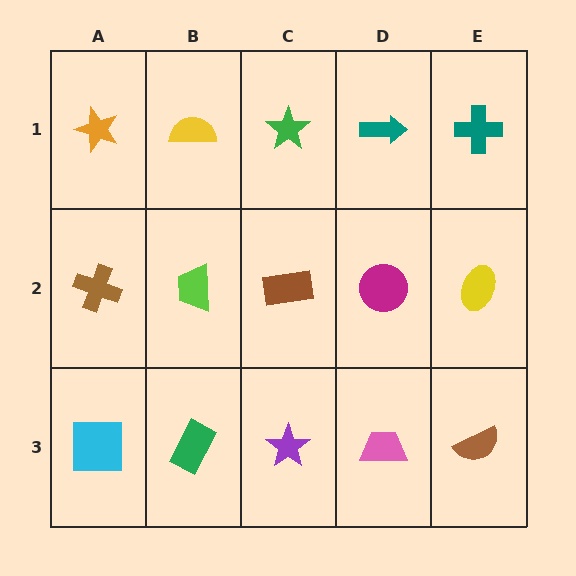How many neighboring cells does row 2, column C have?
4.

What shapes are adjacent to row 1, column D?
A magenta circle (row 2, column D), a green star (row 1, column C), a teal cross (row 1, column E).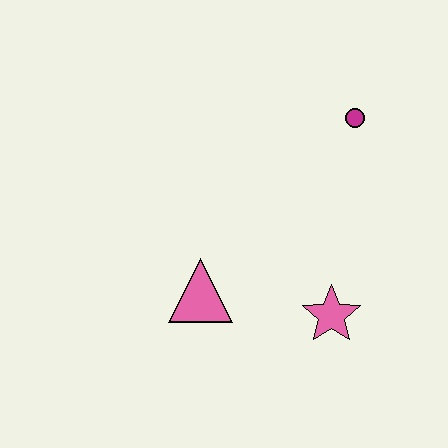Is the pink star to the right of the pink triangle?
Yes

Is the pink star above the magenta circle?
No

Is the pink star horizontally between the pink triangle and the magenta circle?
Yes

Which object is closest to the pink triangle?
The pink star is closest to the pink triangle.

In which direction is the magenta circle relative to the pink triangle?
The magenta circle is above the pink triangle.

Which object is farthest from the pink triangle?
The magenta circle is farthest from the pink triangle.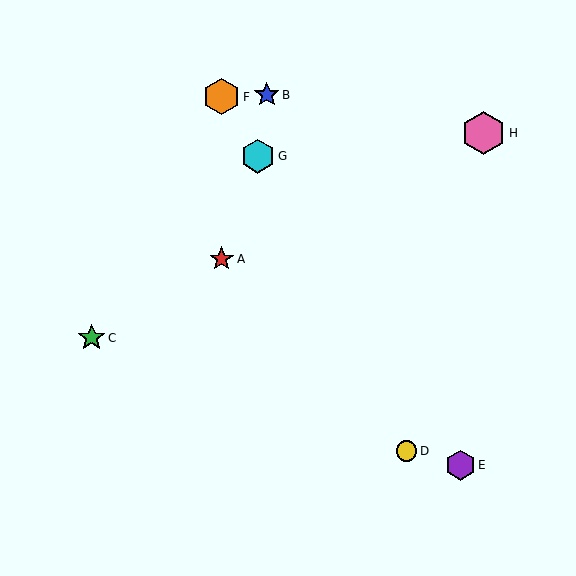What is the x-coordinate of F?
Object F is at x≈222.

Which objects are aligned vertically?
Objects A, F are aligned vertically.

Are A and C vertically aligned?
No, A is at x≈222 and C is at x≈92.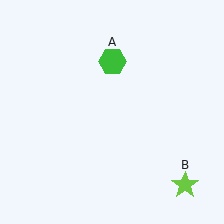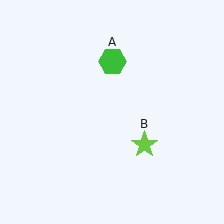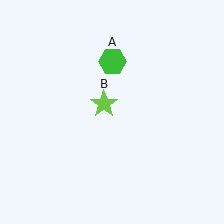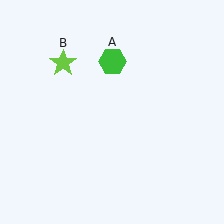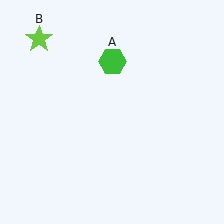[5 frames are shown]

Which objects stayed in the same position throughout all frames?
Green hexagon (object A) remained stationary.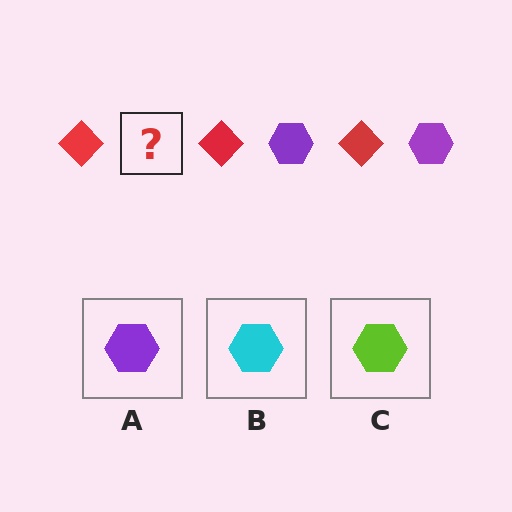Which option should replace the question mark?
Option A.